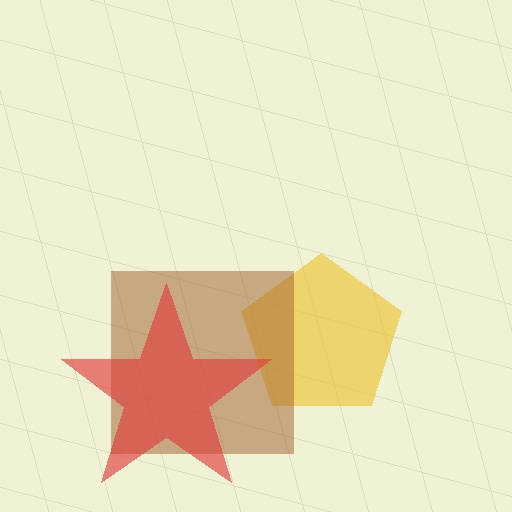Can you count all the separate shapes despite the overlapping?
Yes, there are 3 separate shapes.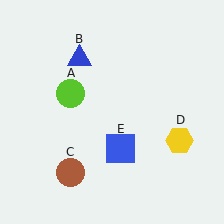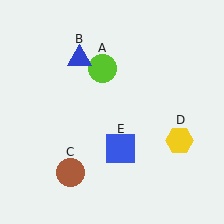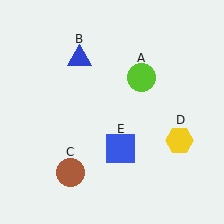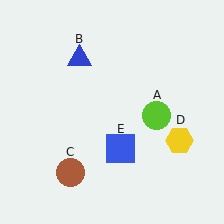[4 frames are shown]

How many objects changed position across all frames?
1 object changed position: lime circle (object A).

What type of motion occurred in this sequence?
The lime circle (object A) rotated clockwise around the center of the scene.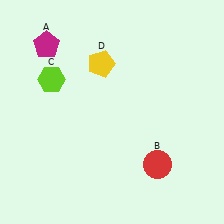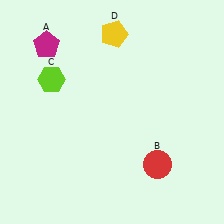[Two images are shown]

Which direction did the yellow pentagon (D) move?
The yellow pentagon (D) moved up.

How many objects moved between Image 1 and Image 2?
1 object moved between the two images.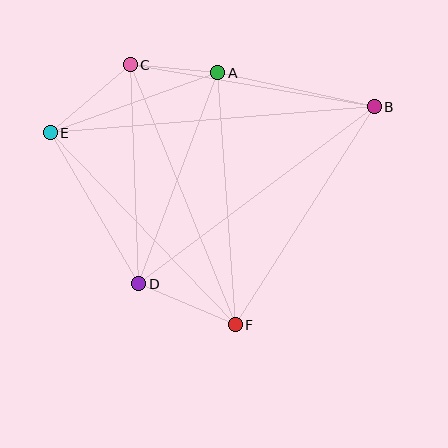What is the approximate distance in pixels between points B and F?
The distance between B and F is approximately 258 pixels.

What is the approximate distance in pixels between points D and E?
The distance between D and E is approximately 175 pixels.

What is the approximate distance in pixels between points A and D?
The distance between A and D is approximately 225 pixels.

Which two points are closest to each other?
Points A and C are closest to each other.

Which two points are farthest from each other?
Points B and E are farthest from each other.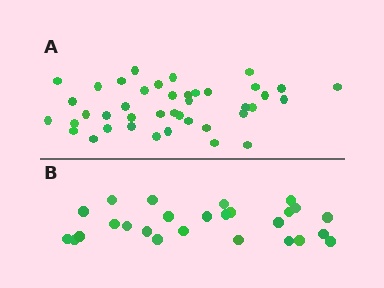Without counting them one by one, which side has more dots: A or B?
Region A (the top region) has more dots.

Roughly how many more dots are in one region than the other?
Region A has approximately 15 more dots than region B.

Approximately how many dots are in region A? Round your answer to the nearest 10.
About 40 dots. (The exact count is 41, which rounds to 40.)